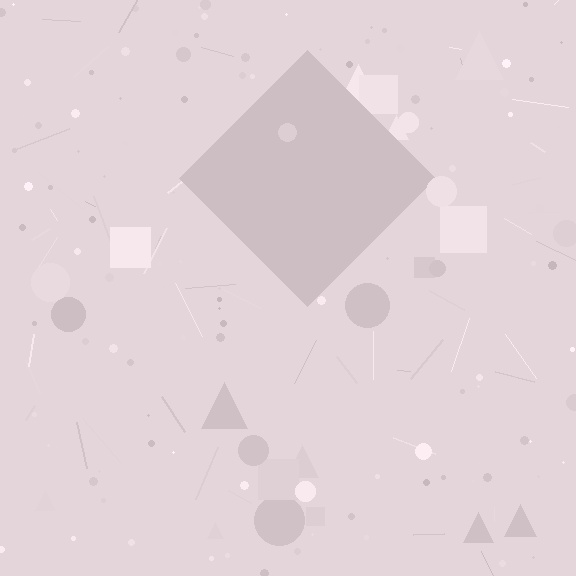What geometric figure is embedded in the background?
A diamond is embedded in the background.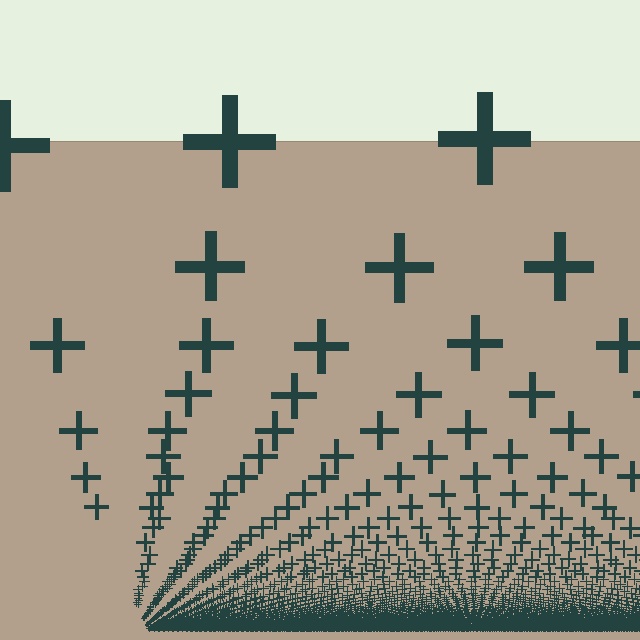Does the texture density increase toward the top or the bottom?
Density increases toward the bottom.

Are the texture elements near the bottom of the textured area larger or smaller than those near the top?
Smaller. The gradient is inverted — elements near the bottom are smaller and denser.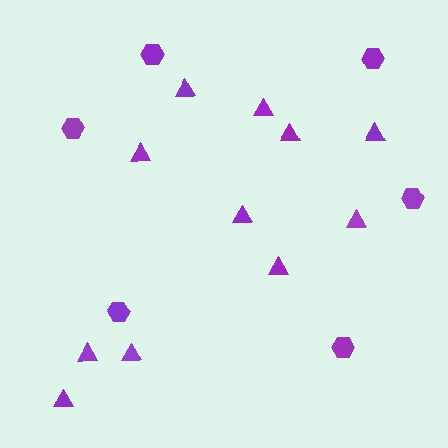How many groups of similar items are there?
There are 2 groups: one group of hexagons (6) and one group of triangles (11).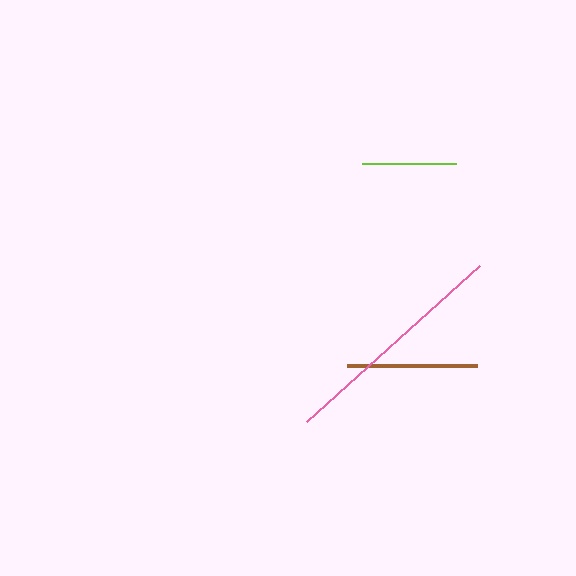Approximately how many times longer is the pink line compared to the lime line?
The pink line is approximately 2.5 times the length of the lime line.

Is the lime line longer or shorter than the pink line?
The pink line is longer than the lime line.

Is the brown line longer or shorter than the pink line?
The pink line is longer than the brown line.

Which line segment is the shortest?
The lime line is the shortest at approximately 95 pixels.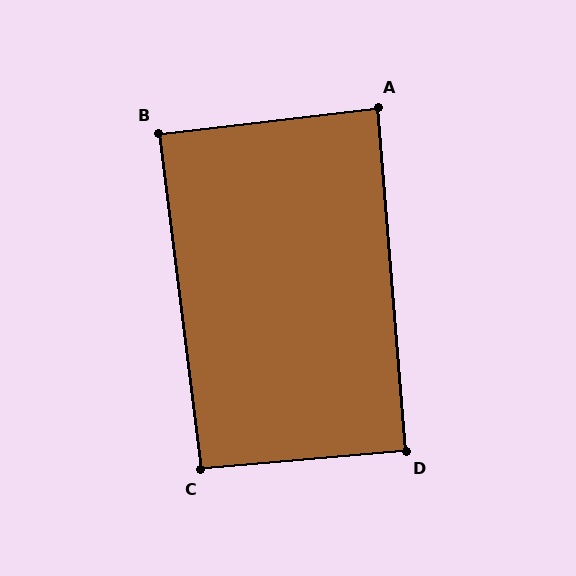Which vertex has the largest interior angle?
C, at approximately 92 degrees.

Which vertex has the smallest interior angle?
A, at approximately 88 degrees.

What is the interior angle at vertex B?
Approximately 89 degrees (approximately right).